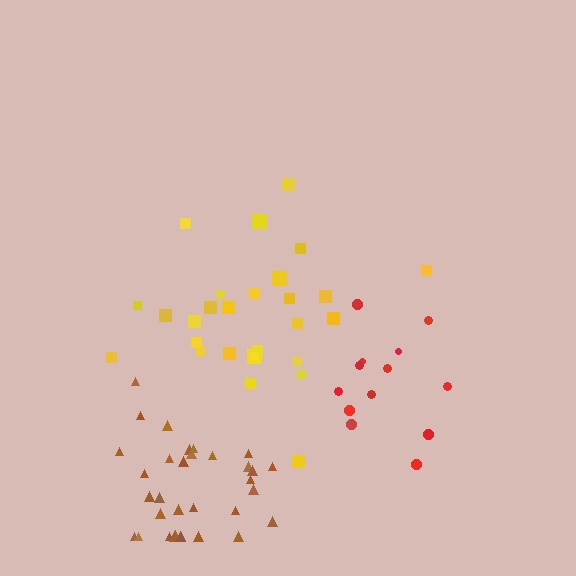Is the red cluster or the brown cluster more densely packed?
Brown.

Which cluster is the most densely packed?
Brown.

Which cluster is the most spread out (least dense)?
Red.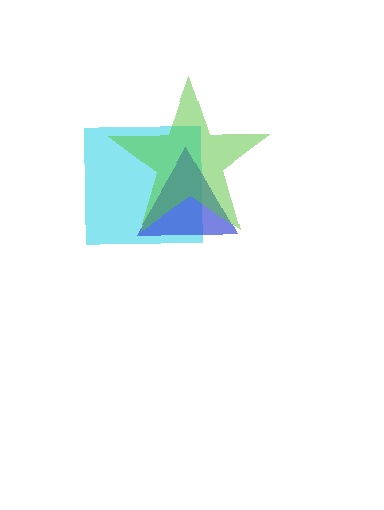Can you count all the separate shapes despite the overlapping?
Yes, there are 3 separate shapes.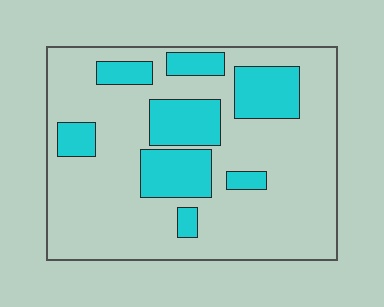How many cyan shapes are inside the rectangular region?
8.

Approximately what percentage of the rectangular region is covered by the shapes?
Approximately 25%.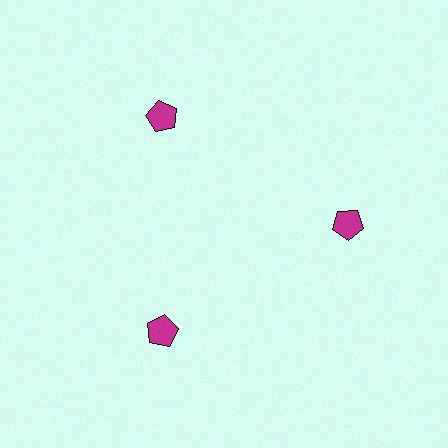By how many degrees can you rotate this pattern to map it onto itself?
The pattern maps onto itself every 120 degrees of rotation.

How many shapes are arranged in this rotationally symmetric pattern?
There are 3 shapes, arranged in 3 groups of 1.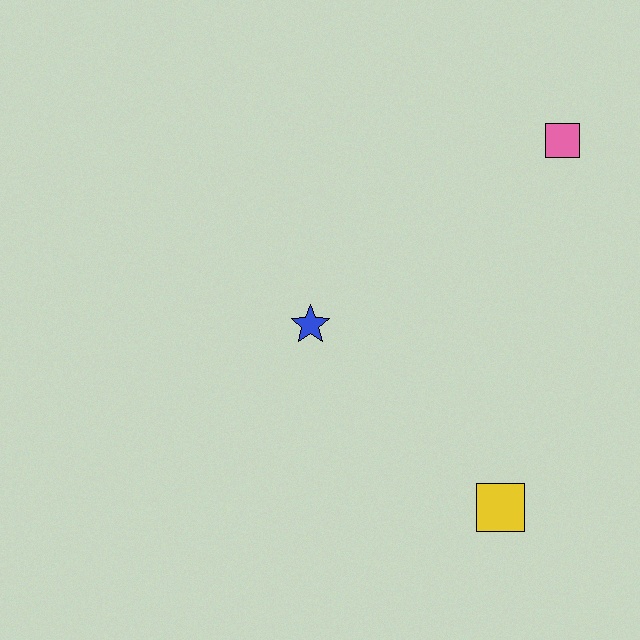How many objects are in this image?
There are 3 objects.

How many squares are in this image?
There are 2 squares.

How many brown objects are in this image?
There are no brown objects.